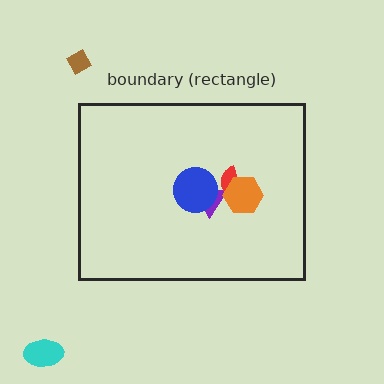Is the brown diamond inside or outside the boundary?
Outside.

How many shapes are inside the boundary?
4 inside, 2 outside.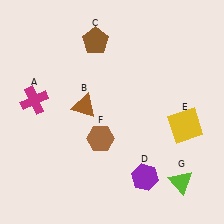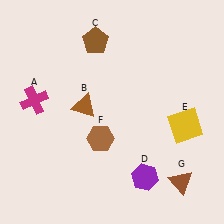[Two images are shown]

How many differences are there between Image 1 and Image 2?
There is 1 difference between the two images.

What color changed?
The triangle (G) changed from lime in Image 1 to brown in Image 2.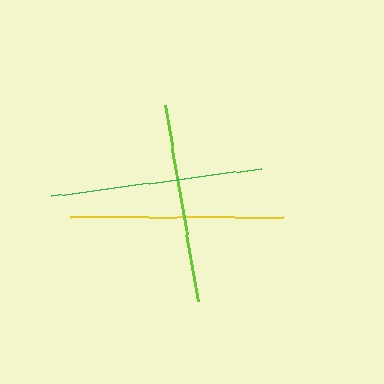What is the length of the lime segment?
The lime segment is approximately 198 pixels long.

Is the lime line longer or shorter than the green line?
The green line is longer than the lime line.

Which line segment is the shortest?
The lime line is the shortest at approximately 198 pixels.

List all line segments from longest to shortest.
From longest to shortest: yellow, green, lime.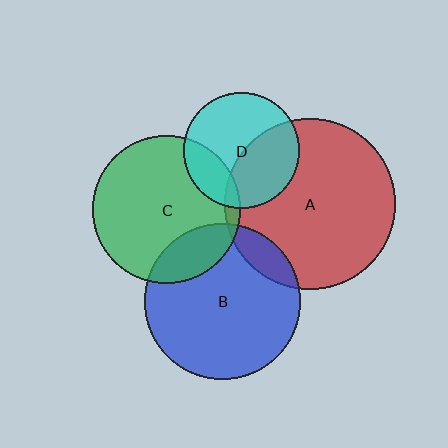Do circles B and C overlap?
Yes.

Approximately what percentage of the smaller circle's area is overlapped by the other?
Approximately 20%.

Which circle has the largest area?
Circle A (red).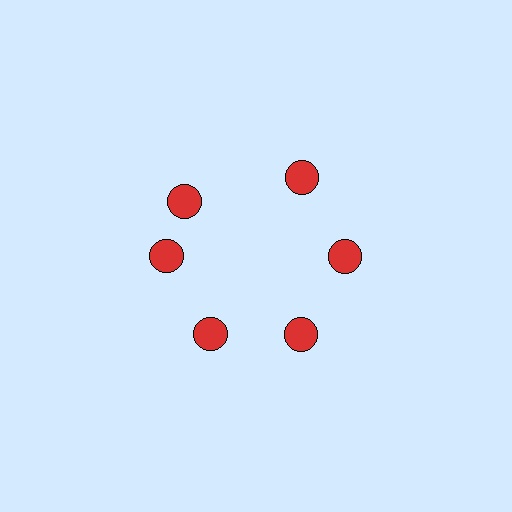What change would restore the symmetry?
The symmetry would be restored by rotating it back into even spacing with its neighbors so that all 6 circles sit at equal angles and equal distance from the center.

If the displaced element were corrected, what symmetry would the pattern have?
It would have 6-fold rotational symmetry — the pattern would map onto itself every 60 degrees.